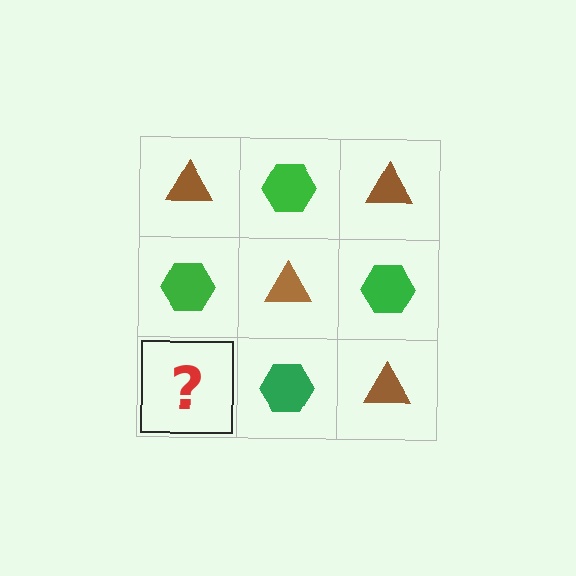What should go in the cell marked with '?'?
The missing cell should contain a brown triangle.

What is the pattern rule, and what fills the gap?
The rule is that it alternates brown triangle and green hexagon in a checkerboard pattern. The gap should be filled with a brown triangle.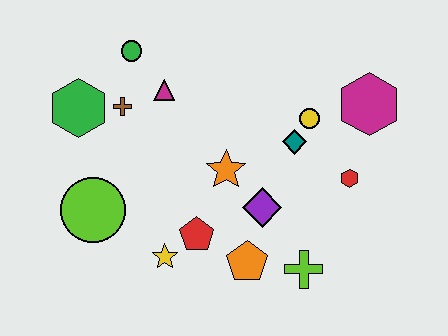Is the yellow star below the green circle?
Yes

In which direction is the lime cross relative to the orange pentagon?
The lime cross is to the right of the orange pentagon.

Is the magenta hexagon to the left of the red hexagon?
No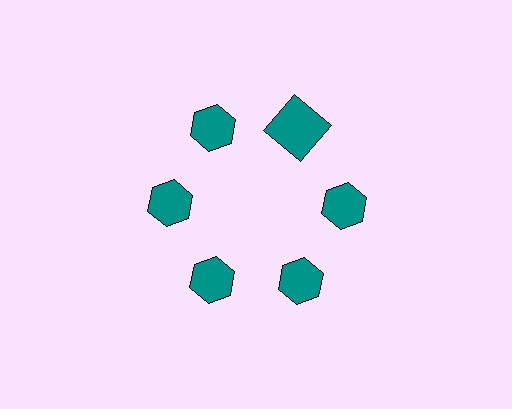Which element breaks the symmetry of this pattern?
The teal square at roughly the 1 o'clock position breaks the symmetry. All other shapes are teal hexagons.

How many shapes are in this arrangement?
There are 6 shapes arranged in a ring pattern.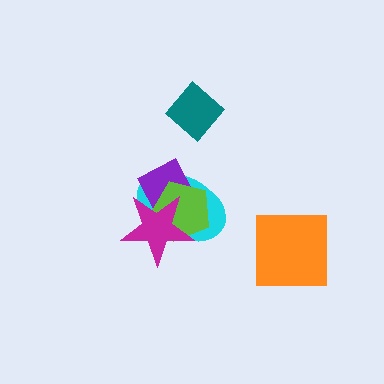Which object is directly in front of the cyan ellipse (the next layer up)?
The purple diamond is directly in front of the cyan ellipse.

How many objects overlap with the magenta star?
3 objects overlap with the magenta star.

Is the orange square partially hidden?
No, no other shape covers it.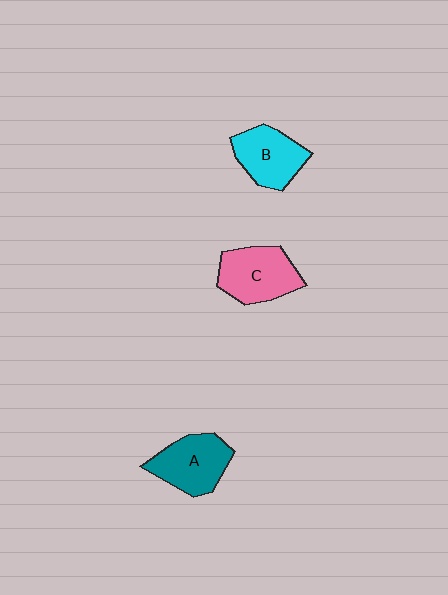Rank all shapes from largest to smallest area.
From largest to smallest: C (pink), A (teal), B (cyan).